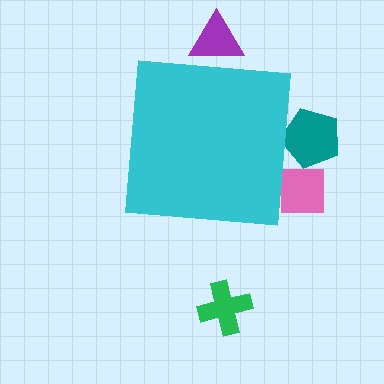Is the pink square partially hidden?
Yes, the pink square is partially hidden behind the cyan square.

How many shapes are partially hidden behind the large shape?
3 shapes are partially hidden.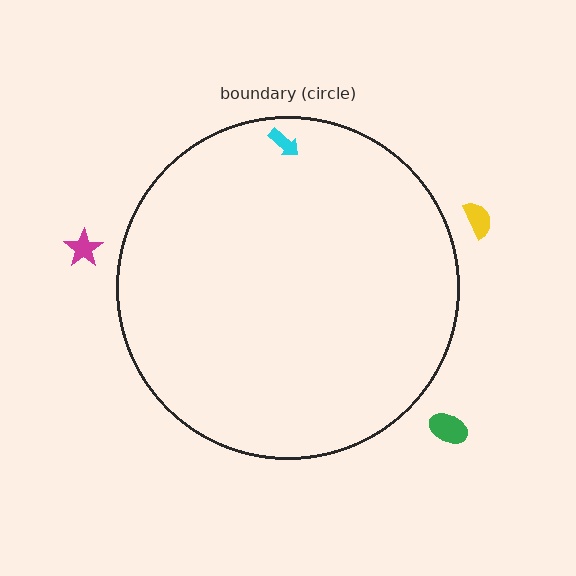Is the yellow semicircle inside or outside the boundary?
Outside.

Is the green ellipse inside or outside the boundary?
Outside.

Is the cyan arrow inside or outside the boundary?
Inside.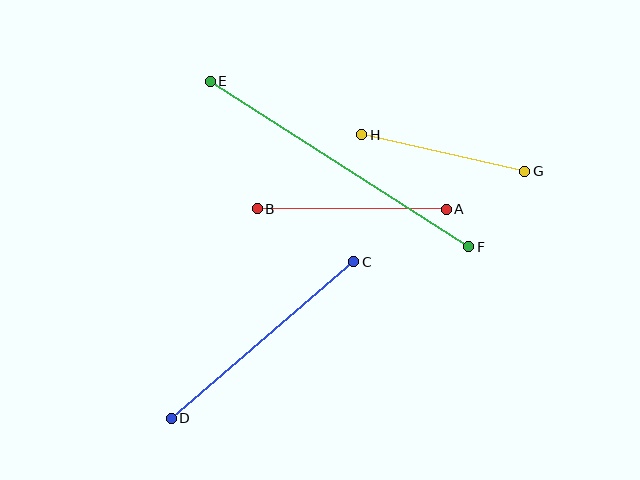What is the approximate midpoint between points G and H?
The midpoint is at approximately (443, 153) pixels.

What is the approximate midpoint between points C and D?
The midpoint is at approximately (262, 340) pixels.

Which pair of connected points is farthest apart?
Points E and F are farthest apart.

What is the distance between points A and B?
The distance is approximately 189 pixels.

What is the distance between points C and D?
The distance is approximately 240 pixels.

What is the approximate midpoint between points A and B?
The midpoint is at approximately (352, 209) pixels.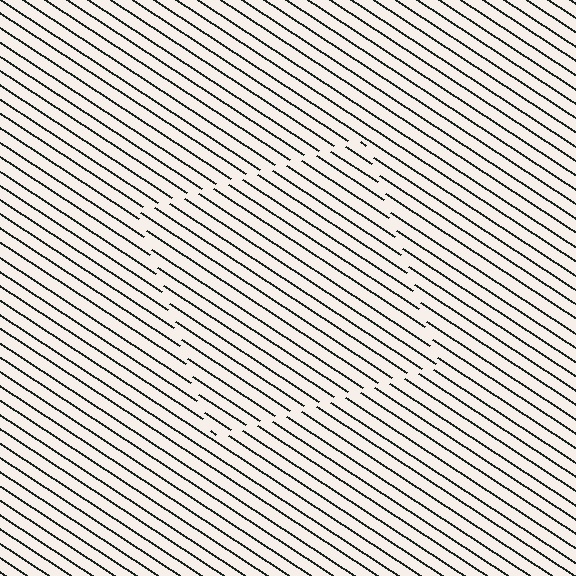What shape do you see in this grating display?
An illusory square. The interior of the shape contains the same grating, shifted by half a period — the contour is defined by the phase discontinuity where line-ends from the inner and outer gratings abut.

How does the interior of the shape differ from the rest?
The interior of the shape contains the same grating, shifted by half a period — the contour is defined by the phase discontinuity where line-ends from the inner and outer gratings abut.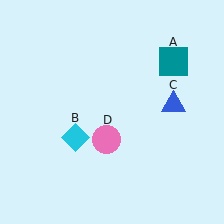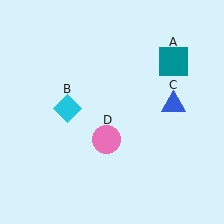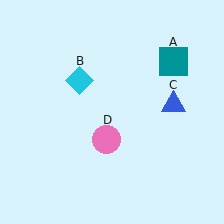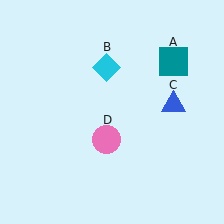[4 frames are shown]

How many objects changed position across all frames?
1 object changed position: cyan diamond (object B).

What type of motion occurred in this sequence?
The cyan diamond (object B) rotated clockwise around the center of the scene.